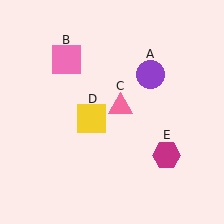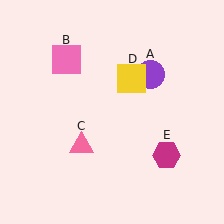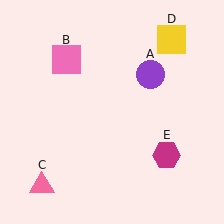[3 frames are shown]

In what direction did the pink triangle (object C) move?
The pink triangle (object C) moved down and to the left.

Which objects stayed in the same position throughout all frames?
Purple circle (object A) and pink square (object B) and magenta hexagon (object E) remained stationary.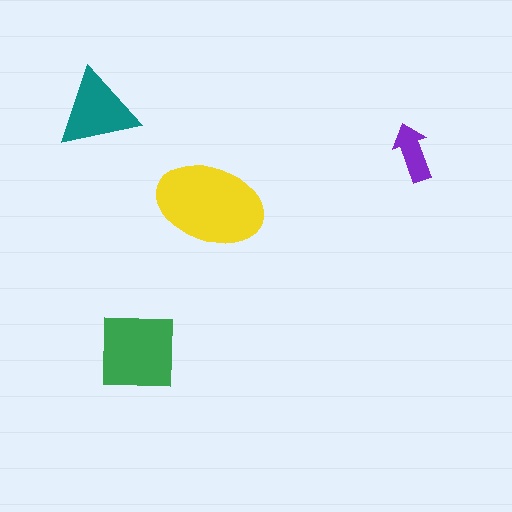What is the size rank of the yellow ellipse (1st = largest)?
1st.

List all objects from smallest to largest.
The purple arrow, the teal triangle, the green square, the yellow ellipse.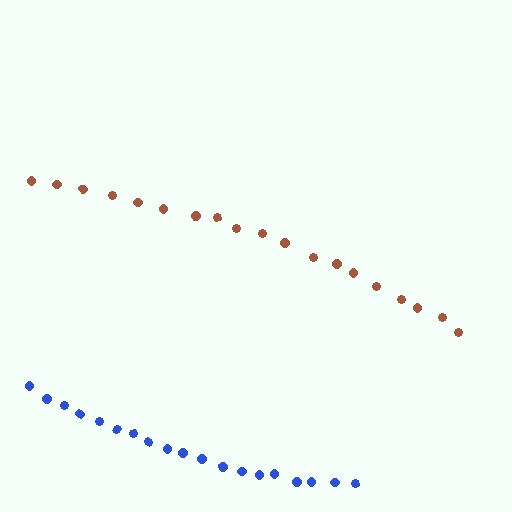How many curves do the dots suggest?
There are 2 distinct paths.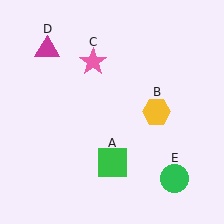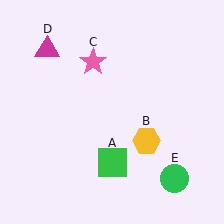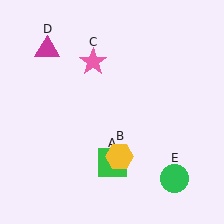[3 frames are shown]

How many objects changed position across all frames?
1 object changed position: yellow hexagon (object B).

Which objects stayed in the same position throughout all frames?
Green square (object A) and pink star (object C) and magenta triangle (object D) and green circle (object E) remained stationary.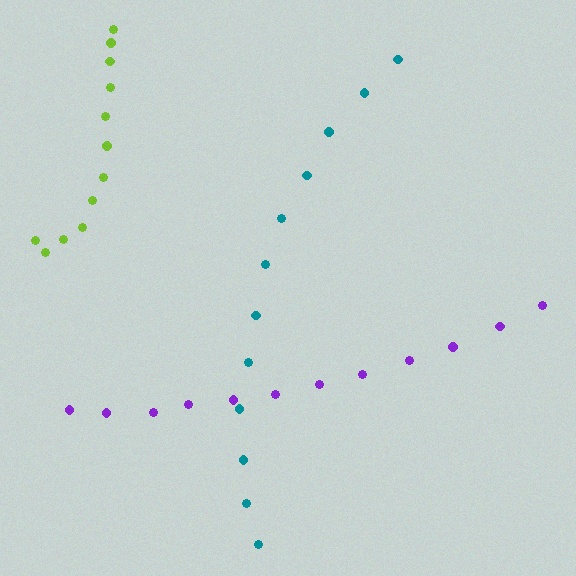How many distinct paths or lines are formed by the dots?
There are 3 distinct paths.